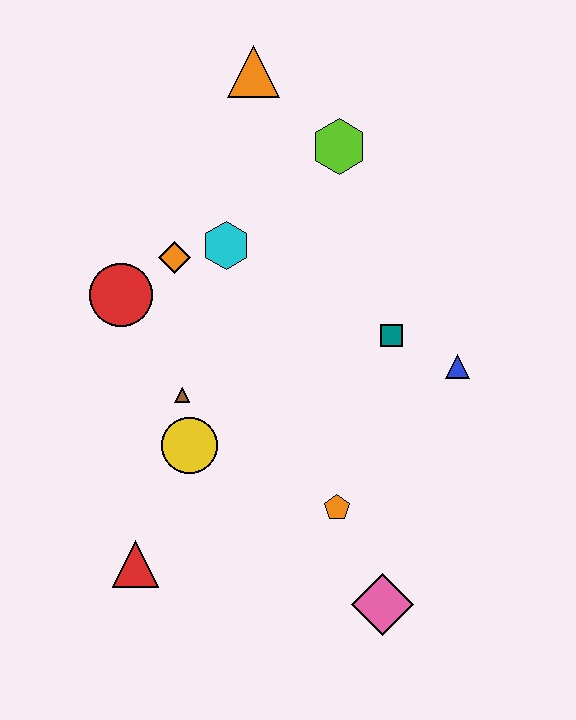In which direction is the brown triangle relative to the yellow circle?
The brown triangle is above the yellow circle.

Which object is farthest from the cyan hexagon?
The pink diamond is farthest from the cyan hexagon.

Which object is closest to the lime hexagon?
The orange triangle is closest to the lime hexagon.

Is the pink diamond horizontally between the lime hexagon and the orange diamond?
No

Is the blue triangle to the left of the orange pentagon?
No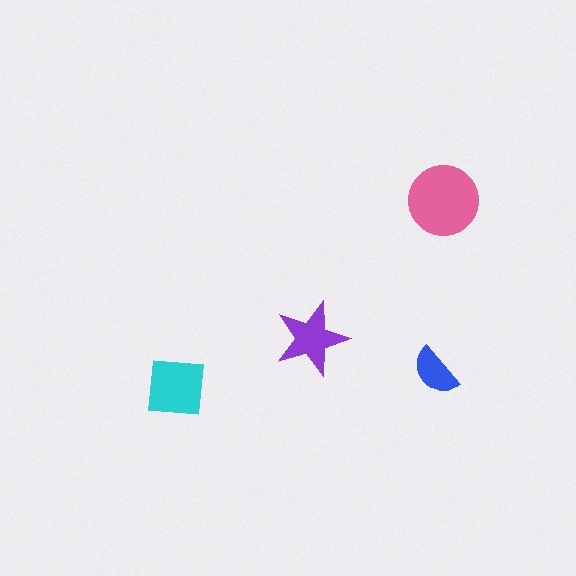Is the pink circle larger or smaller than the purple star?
Larger.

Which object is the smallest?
The blue semicircle.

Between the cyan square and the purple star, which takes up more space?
The cyan square.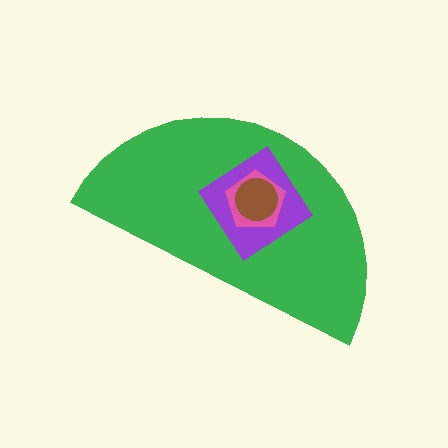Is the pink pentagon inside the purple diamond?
Yes.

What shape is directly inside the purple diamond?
The pink pentagon.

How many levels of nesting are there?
4.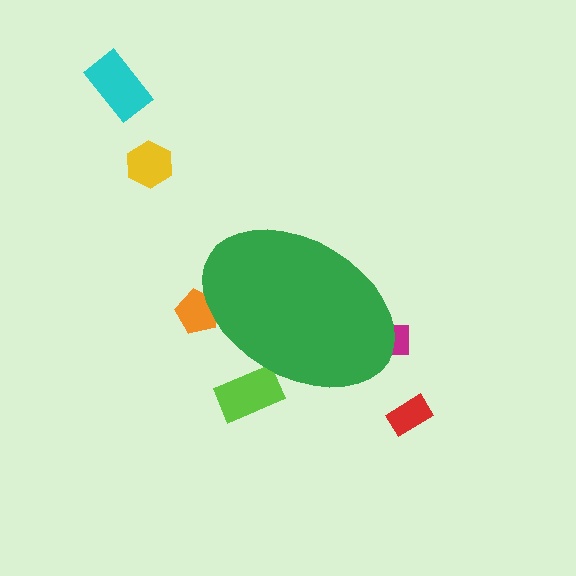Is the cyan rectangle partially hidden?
No, the cyan rectangle is fully visible.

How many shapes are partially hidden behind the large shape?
3 shapes are partially hidden.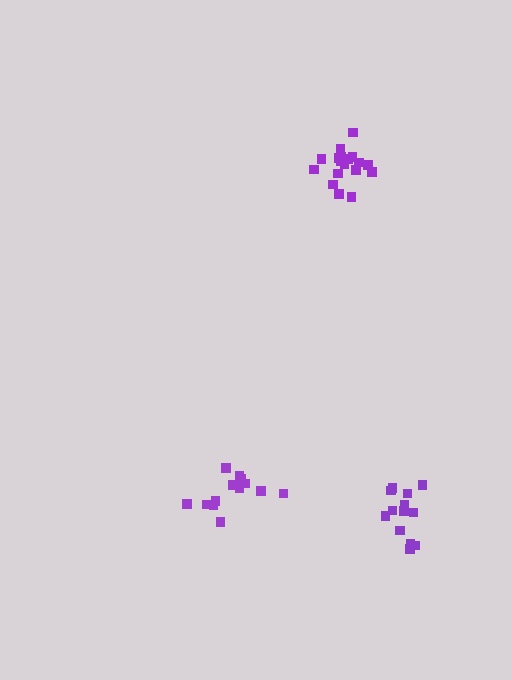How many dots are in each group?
Group 1: 18 dots, Group 2: 13 dots, Group 3: 13 dots (44 total).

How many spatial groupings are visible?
There are 3 spatial groupings.